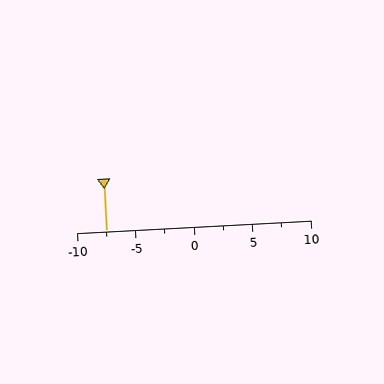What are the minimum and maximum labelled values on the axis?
The axis runs from -10 to 10.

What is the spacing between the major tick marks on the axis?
The major ticks are spaced 5 apart.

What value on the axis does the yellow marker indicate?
The marker indicates approximately -7.5.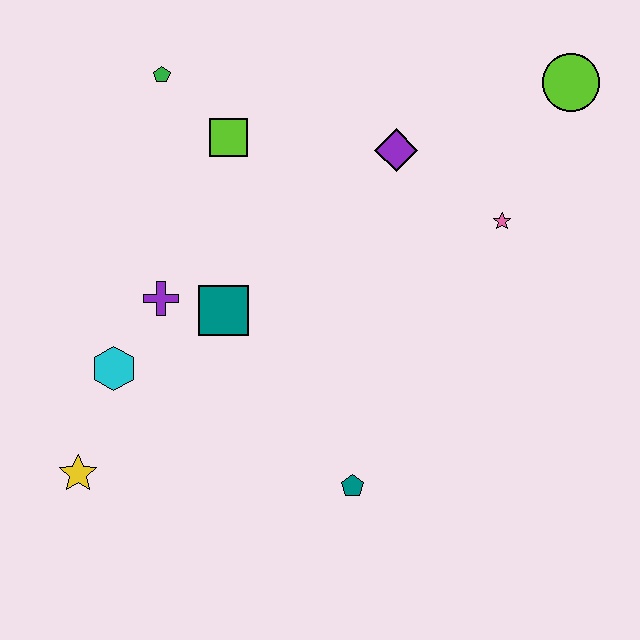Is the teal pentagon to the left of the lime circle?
Yes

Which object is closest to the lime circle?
The pink star is closest to the lime circle.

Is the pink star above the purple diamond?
No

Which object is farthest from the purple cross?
The lime circle is farthest from the purple cross.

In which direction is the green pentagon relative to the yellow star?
The green pentagon is above the yellow star.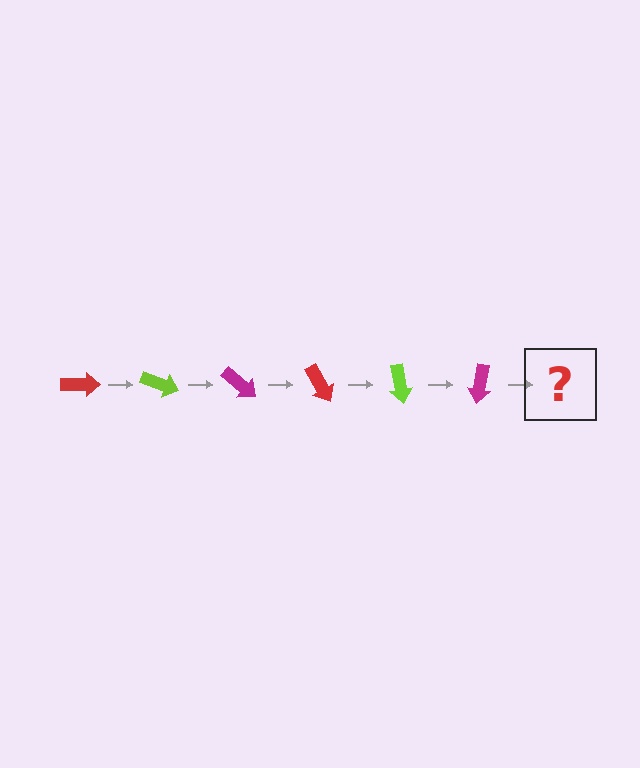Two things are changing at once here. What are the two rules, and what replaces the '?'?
The two rules are that it rotates 20 degrees each step and the color cycles through red, lime, and magenta. The '?' should be a red arrow, rotated 120 degrees from the start.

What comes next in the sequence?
The next element should be a red arrow, rotated 120 degrees from the start.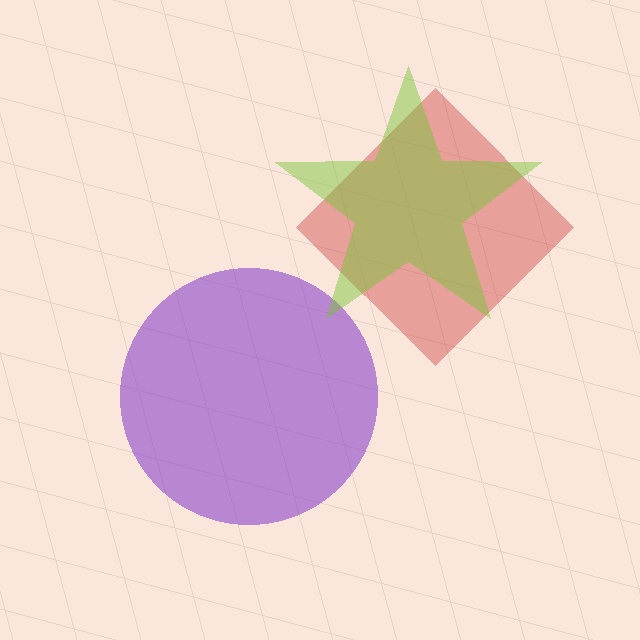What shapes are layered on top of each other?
The layered shapes are: a red diamond, a purple circle, a lime star.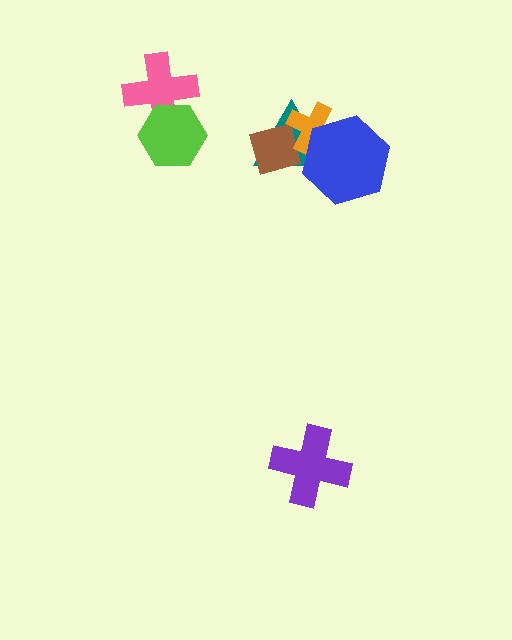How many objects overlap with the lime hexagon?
1 object overlaps with the lime hexagon.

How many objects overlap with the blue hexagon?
2 objects overlap with the blue hexagon.